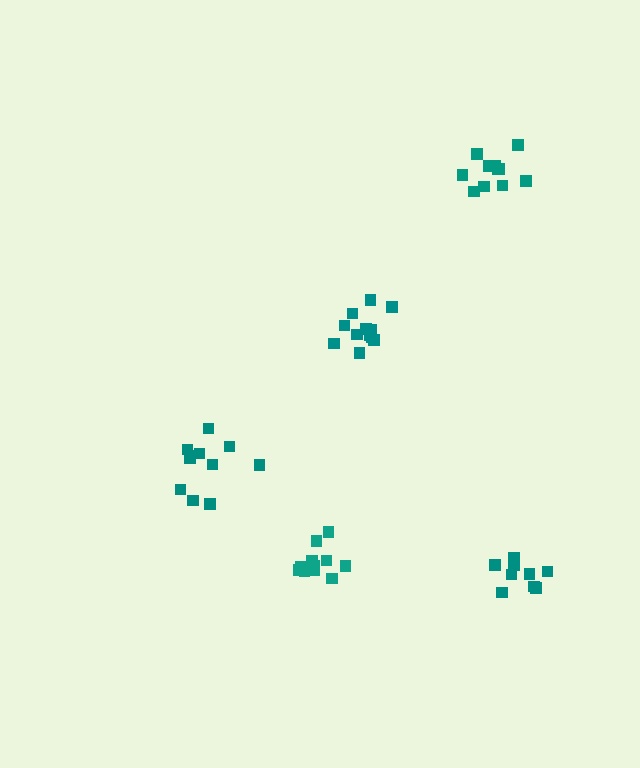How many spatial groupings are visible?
There are 5 spatial groupings.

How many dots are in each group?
Group 1: 12 dots, Group 2: 11 dots, Group 3: 11 dots, Group 4: 11 dots, Group 5: 9 dots (54 total).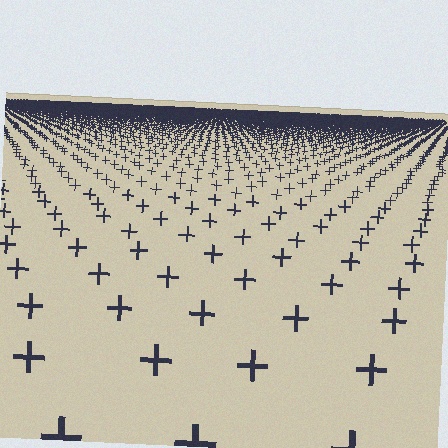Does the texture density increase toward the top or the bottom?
Density increases toward the top.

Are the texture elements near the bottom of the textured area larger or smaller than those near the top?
Larger. Near the bottom, elements are closer to the viewer and appear at a bigger on-screen size.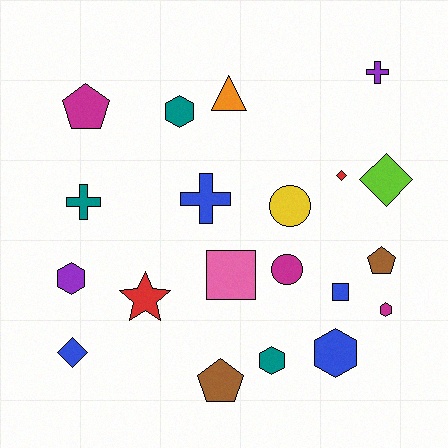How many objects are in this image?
There are 20 objects.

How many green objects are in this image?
There are no green objects.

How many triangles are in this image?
There is 1 triangle.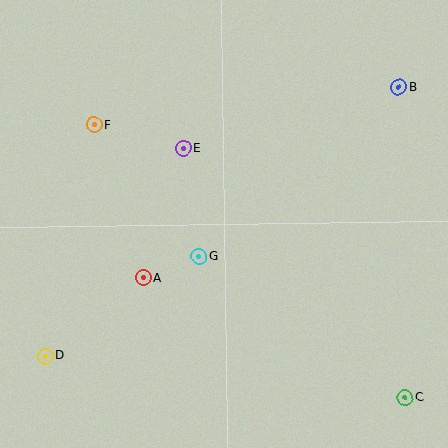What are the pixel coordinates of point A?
Point A is at (143, 278).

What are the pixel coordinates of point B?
Point B is at (399, 87).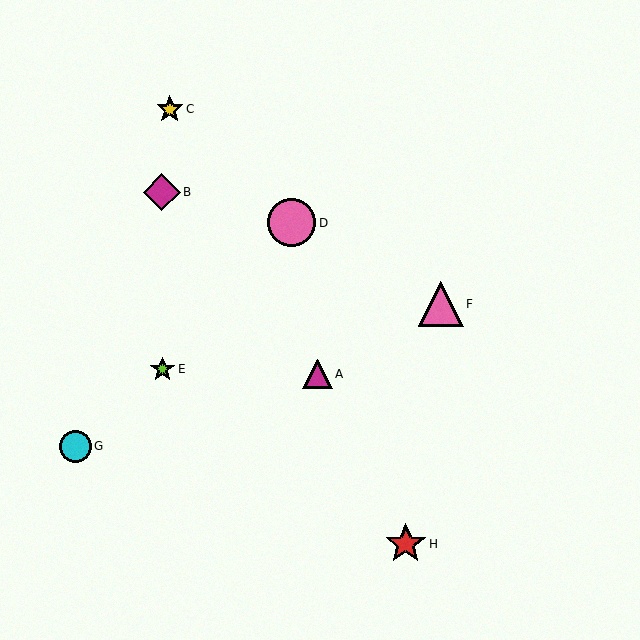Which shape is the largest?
The pink circle (labeled D) is the largest.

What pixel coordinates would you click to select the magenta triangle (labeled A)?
Click at (317, 374) to select the magenta triangle A.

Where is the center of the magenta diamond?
The center of the magenta diamond is at (162, 192).